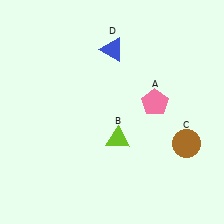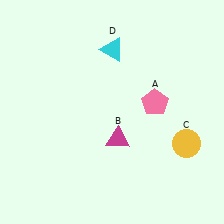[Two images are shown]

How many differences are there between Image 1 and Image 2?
There are 3 differences between the two images.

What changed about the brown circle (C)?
In Image 1, C is brown. In Image 2, it changed to yellow.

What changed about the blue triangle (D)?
In Image 1, D is blue. In Image 2, it changed to cyan.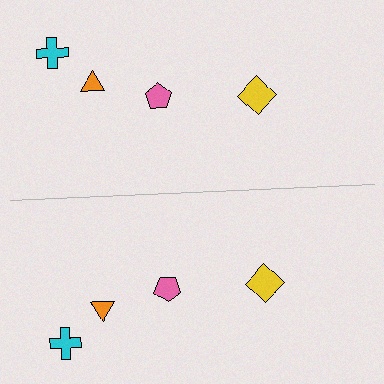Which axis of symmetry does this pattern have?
The pattern has a horizontal axis of symmetry running through the center of the image.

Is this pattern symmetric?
Yes, this pattern has bilateral (reflection) symmetry.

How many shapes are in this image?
There are 8 shapes in this image.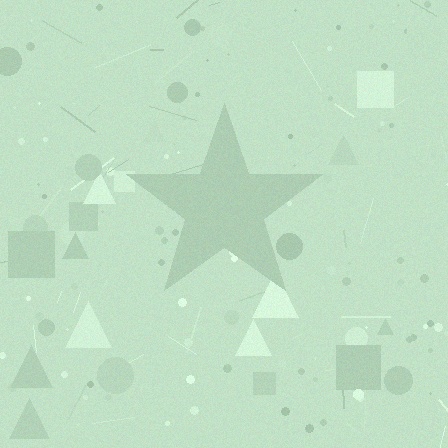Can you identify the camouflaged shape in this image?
The camouflaged shape is a star.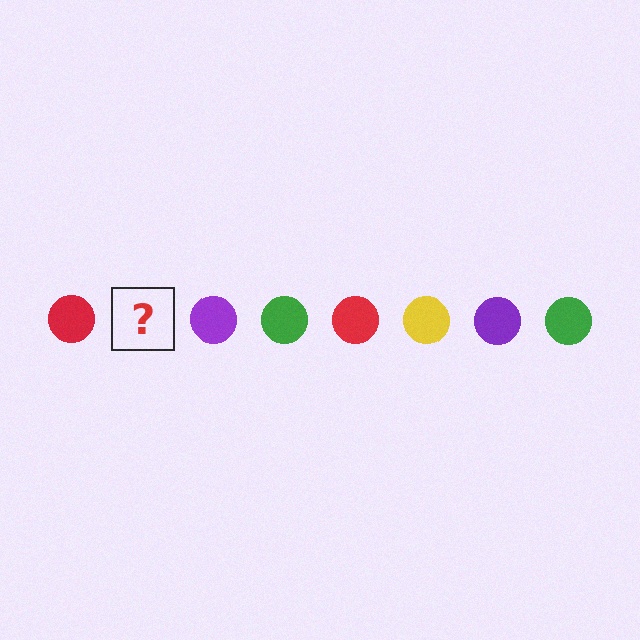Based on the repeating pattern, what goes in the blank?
The blank should be a yellow circle.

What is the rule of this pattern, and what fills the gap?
The rule is that the pattern cycles through red, yellow, purple, green circles. The gap should be filled with a yellow circle.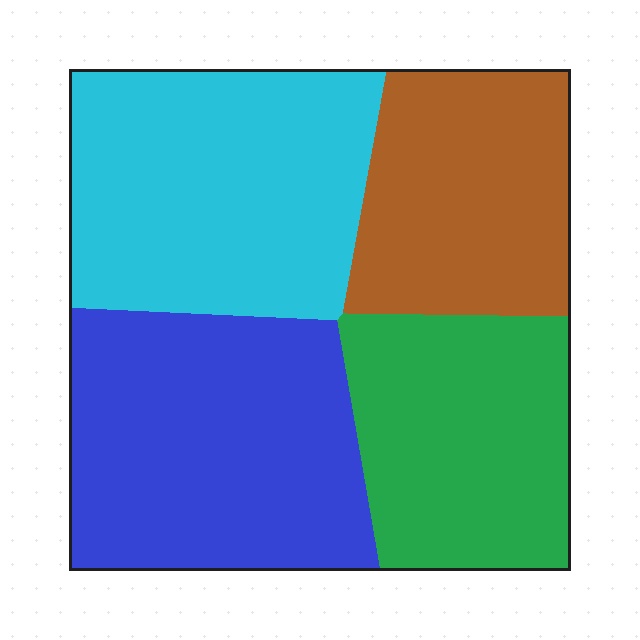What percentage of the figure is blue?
Blue covers 29% of the figure.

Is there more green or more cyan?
Cyan.